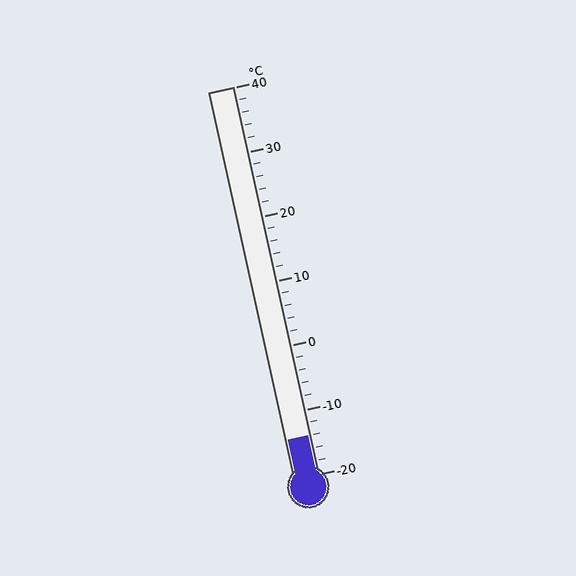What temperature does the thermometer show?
The thermometer shows approximately -14°C.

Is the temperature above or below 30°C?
The temperature is below 30°C.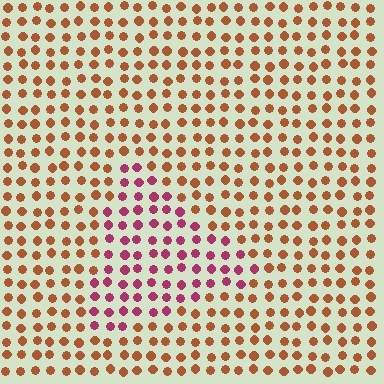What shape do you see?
I see a triangle.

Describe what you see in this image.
The image is filled with small brown elements in a uniform arrangement. A triangle-shaped region is visible where the elements are tinted to a slightly different hue, forming a subtle color boundary.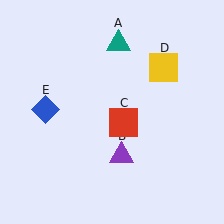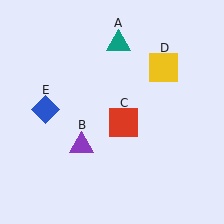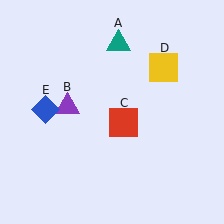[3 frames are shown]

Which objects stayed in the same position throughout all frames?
Teal triangle (object A) and red square (object C) and yellow square (object D) and blue diamond (object E) remained stationary.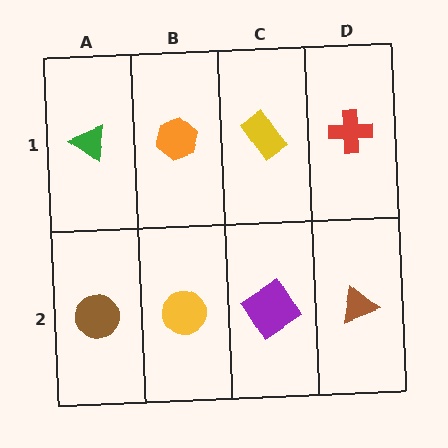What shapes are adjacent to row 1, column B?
A yellow circle (row 2, column B), a green triangle (row 1, column A), a yellow rectangle (row 1, column C).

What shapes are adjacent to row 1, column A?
A brown circle (row 2, column A), an orange hexagon (row 1, column B).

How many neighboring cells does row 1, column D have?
2.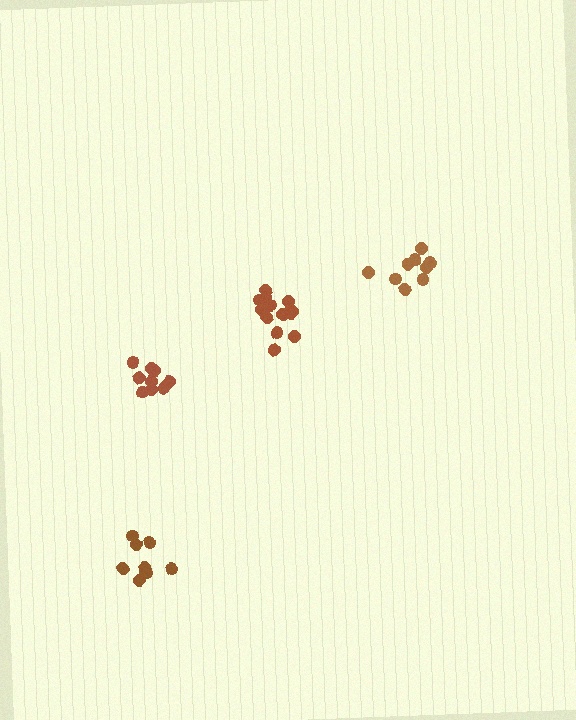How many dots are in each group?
Group 1: 9 dots, Group 2: 14 dots, Group 3: 10 dots, Group 4: 9 dots (42 total).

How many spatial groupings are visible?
There are 4 spatial groupings.